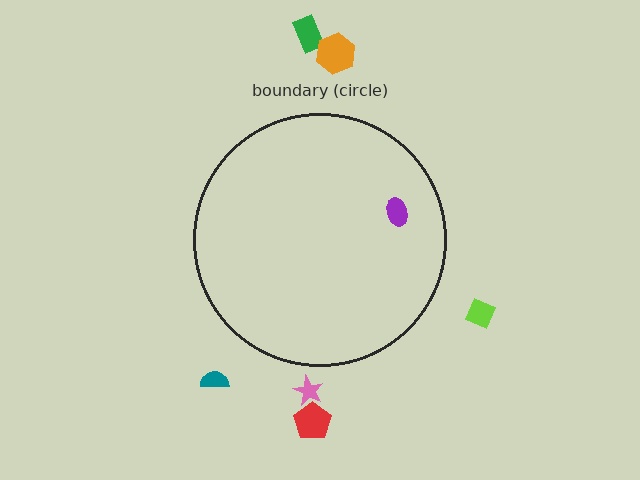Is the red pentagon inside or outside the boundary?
Outside.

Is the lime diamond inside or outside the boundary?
Outside.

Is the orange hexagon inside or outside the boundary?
Outside.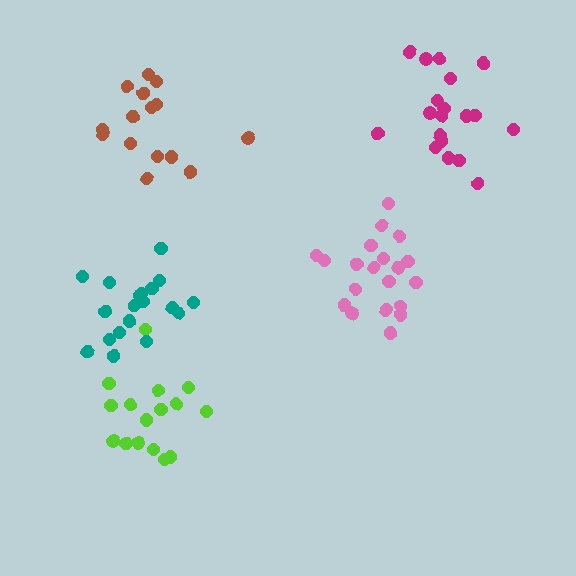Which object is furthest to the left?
The teal cluster is leftmost.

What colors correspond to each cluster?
The clusters are colored: lime, brown, teal, pink, magenta.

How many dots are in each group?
Group 1: 16 dots, Group 2: 15 dots, Group 3: 19 dots, Group 4: 20 dots, Group 5: 19 dots (89 total).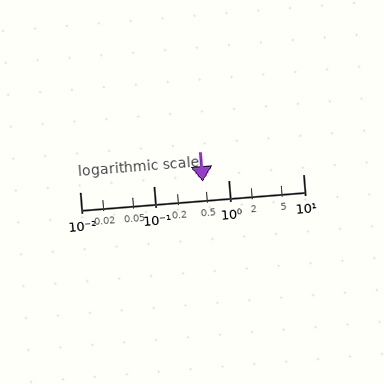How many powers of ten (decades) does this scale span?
The scale spans 3 decades, from 0.01 to 10.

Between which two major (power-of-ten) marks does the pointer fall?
The pointer is between 0.1 and 1.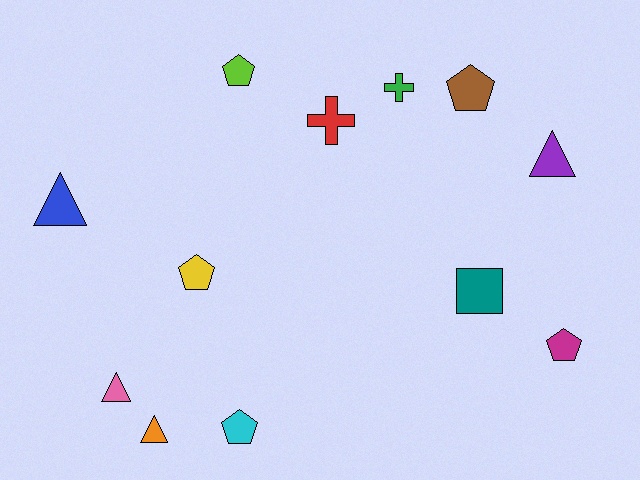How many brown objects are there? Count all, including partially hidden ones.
There is 1 brown object.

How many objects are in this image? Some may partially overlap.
There are 12 objects.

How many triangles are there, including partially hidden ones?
There are 4 triangles.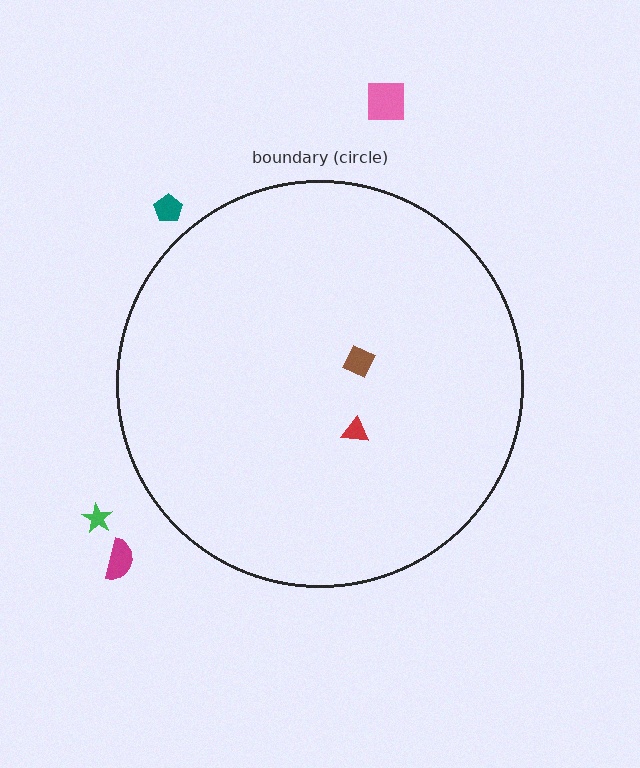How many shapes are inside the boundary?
2 inside, 4 outside.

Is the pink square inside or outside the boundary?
Outside.